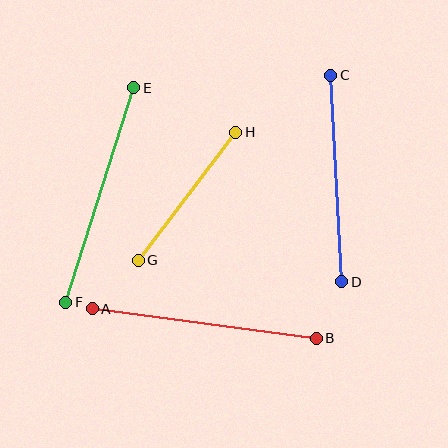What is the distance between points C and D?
The distance is approximately 207 pixels.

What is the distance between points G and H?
The distance is approximately 161 pixels.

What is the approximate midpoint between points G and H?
The midpoint is at approximately (187, 196) pixels.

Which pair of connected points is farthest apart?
Points A and B are farthest apart.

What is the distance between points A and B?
The distance is approximately 226 pixels.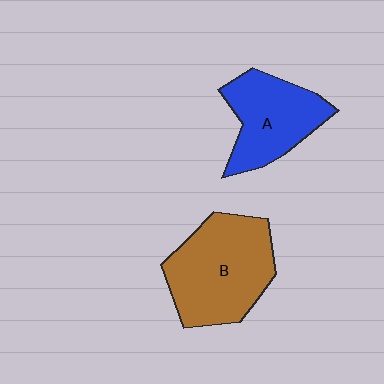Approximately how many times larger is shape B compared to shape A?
Approximately 1.3 times.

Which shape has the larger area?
Shape B (brown).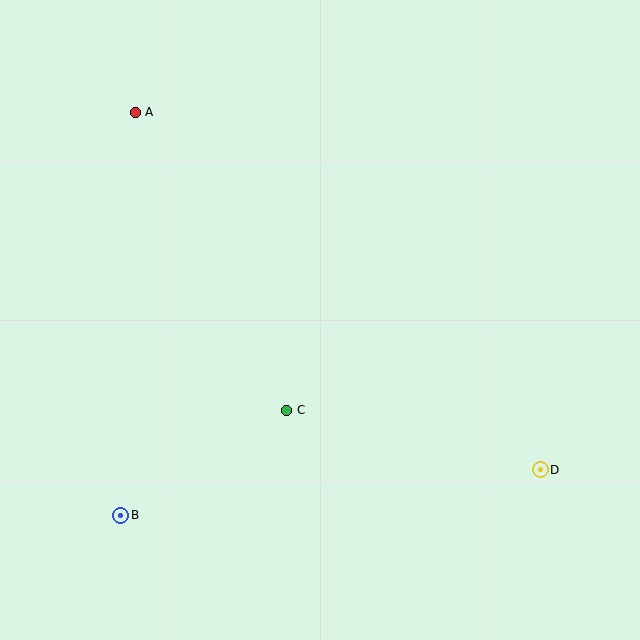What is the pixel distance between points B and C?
The distance between B and C is 196 pixels.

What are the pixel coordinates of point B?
Point B is at (121, 515).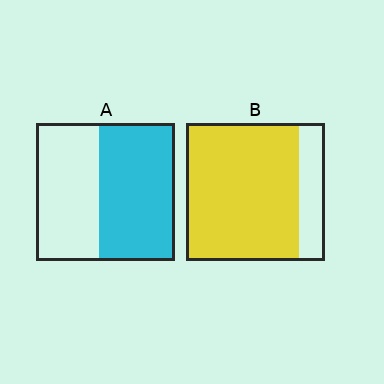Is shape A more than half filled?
Yes.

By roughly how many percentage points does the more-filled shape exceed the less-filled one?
By roughly 25 percentage points (B over A).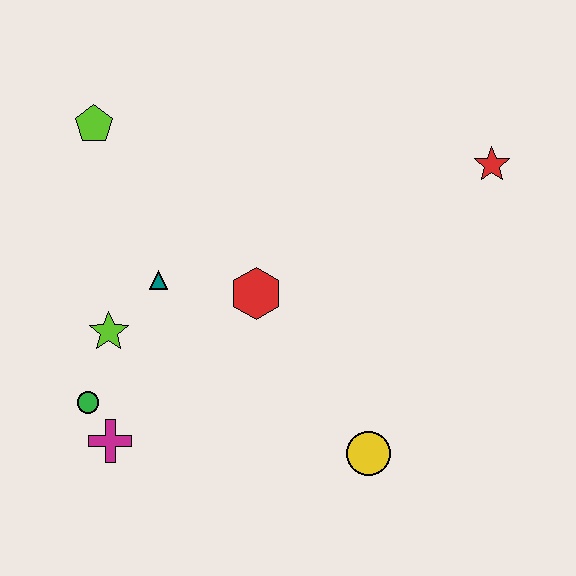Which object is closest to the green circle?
The magenta cross is closest to the green circle.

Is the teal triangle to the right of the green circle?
Yes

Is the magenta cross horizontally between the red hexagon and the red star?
No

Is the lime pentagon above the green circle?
Yes